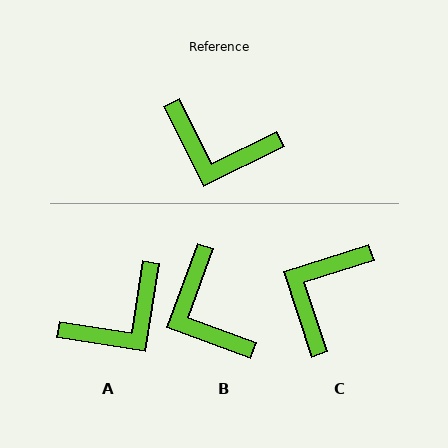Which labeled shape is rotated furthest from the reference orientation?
C, about 98 degrees away.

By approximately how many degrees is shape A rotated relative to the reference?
Approximately 55 degrees counter-clockwise.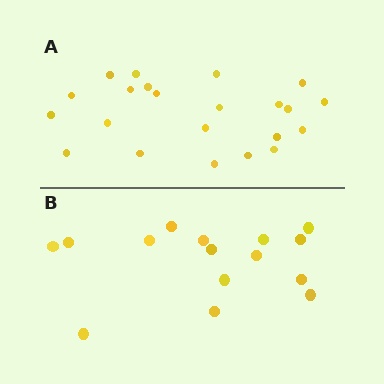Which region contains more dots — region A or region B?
Region A (the top region) has more dots.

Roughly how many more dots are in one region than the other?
Region A has roughly 8 or so more dots than region B.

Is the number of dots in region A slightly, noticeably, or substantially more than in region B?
Region A has substantially more. The ratio is roughly 1.5 to 1.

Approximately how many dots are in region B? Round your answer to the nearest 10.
About 20 dots. (The exact count is 15, which rounds to 20.)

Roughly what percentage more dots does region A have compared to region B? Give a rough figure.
About 45% more.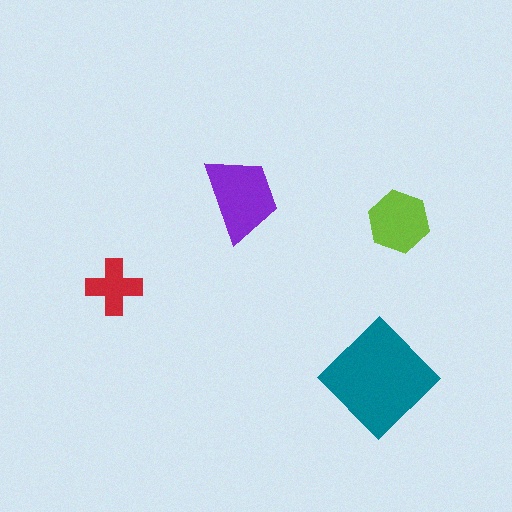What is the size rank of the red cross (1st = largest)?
4th.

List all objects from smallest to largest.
The red cross, the lime hexagon, the purple trapezoid, the teal diamond.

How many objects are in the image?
There are 4 objects in the image.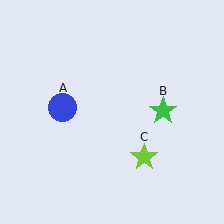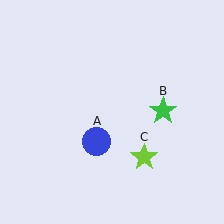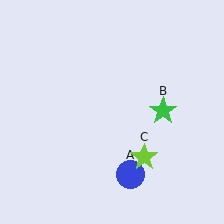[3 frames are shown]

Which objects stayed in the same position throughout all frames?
Green star (object B) and lime star (object C) remained stationary.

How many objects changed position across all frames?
1 object changed position: blue circle (object A).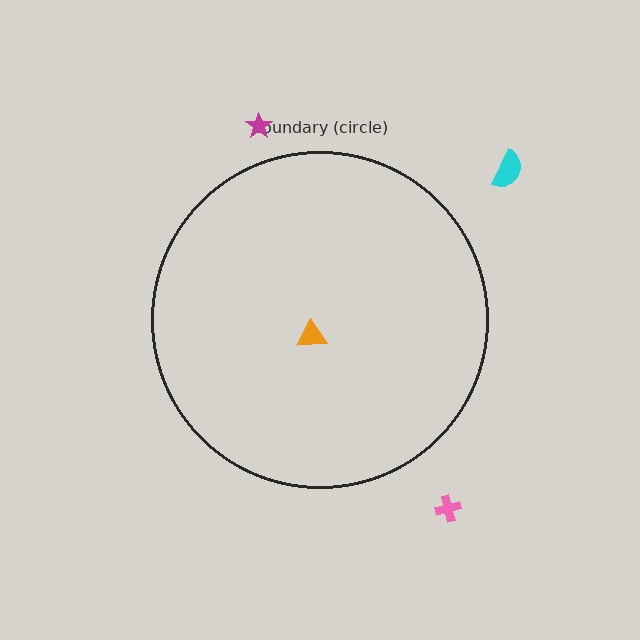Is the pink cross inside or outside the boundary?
Outside.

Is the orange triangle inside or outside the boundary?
Inside.